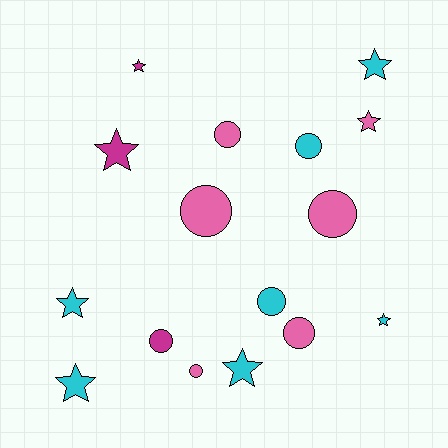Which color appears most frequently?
Cyan, with 7 objects.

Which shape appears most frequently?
Star, with 8 objects.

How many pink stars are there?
There is 1 pink star.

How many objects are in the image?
There are 16 objects.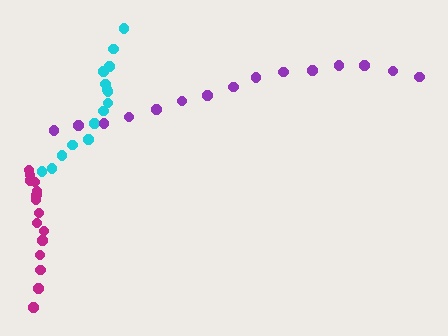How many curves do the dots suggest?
There are 3 distinct paths.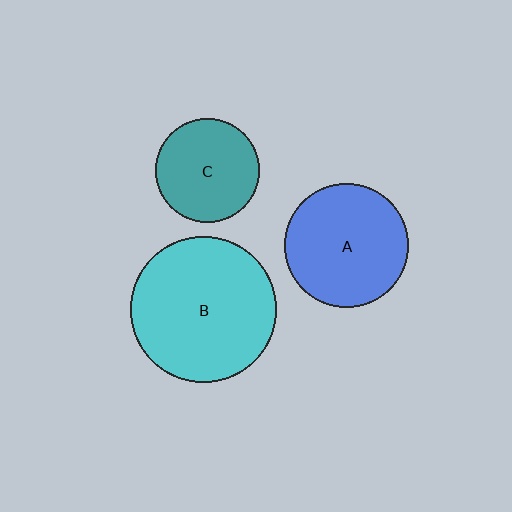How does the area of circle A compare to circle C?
Approximately 1.4 times.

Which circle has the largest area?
Circle B (cyan).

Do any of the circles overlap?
No, none of the circles overlap.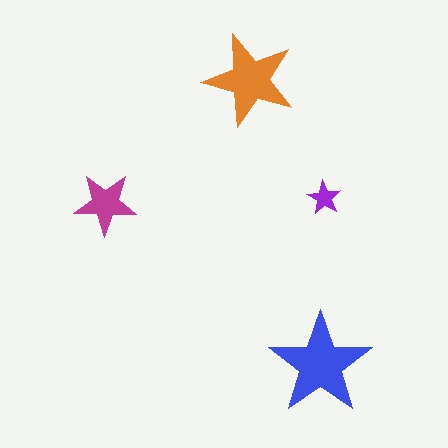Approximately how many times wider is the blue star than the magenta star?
About 1.5 times wider.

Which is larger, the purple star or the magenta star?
The magenta one.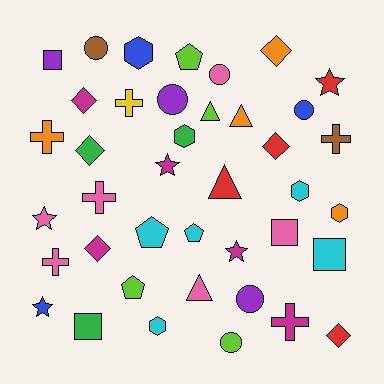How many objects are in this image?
There are 40 objects.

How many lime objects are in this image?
There are 4 lime objects.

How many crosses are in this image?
There are 6 crosses.